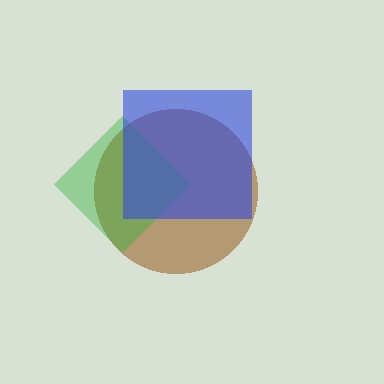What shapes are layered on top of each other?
The layered shapes are: a brown circle, a green diamond, a blue square.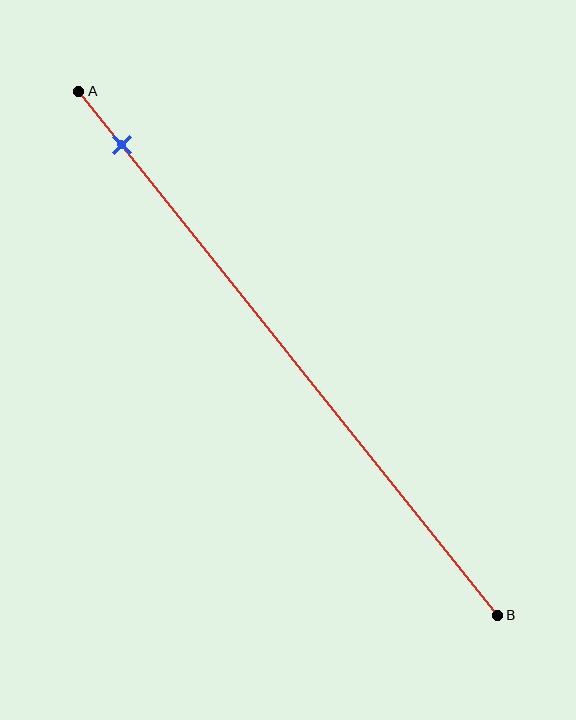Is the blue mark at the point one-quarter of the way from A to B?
No, the mark is at about 10% from A, not at the 25% one-quarter point.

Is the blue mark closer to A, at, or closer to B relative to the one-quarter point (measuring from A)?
The blue mark is closer to point A than the one-quarter point of segment AB.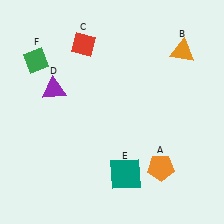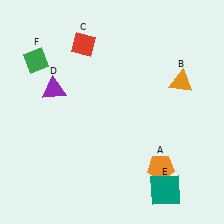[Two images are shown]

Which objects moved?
The objects that moved are: the orange triangle (B), the teal square (E).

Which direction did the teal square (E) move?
The teal square (E) moved right.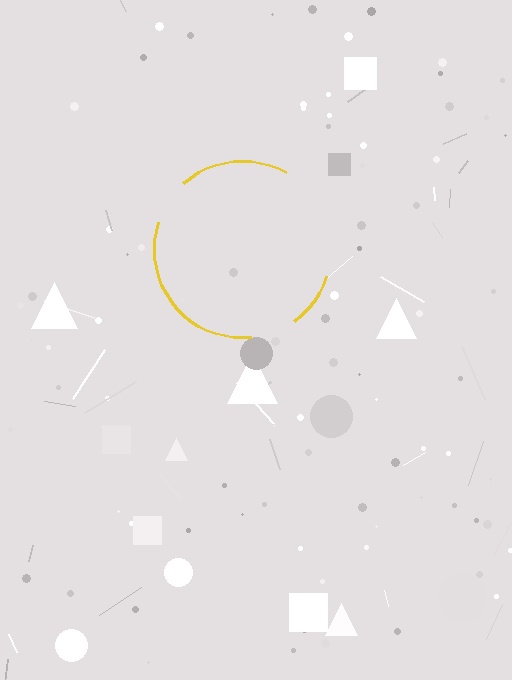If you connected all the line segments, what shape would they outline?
They would outline a circle.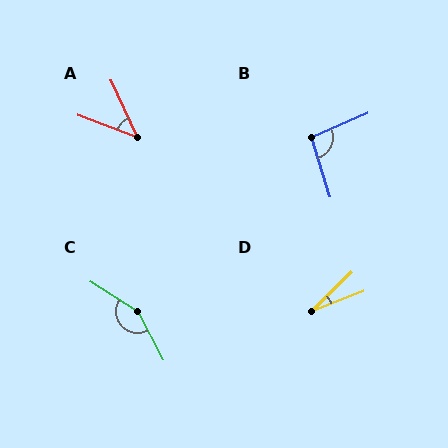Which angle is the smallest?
D, at approximately 23 degrees.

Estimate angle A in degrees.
Approximately 45 degrees.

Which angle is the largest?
C, at approximately 150 degrees.